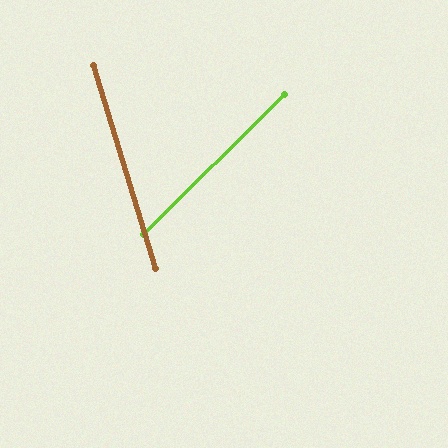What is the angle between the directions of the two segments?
Approximately 63 degrees.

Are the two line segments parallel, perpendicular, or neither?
Neither parallel nor perpendicular — they differ by about 63°.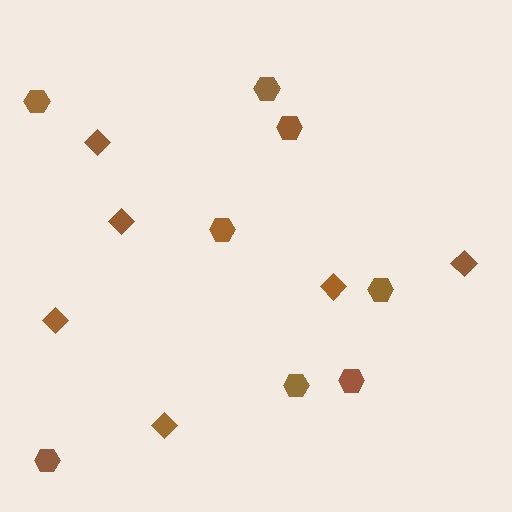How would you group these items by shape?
There are 2 groups: one group of diamonds (6) and one group of hexagons (8).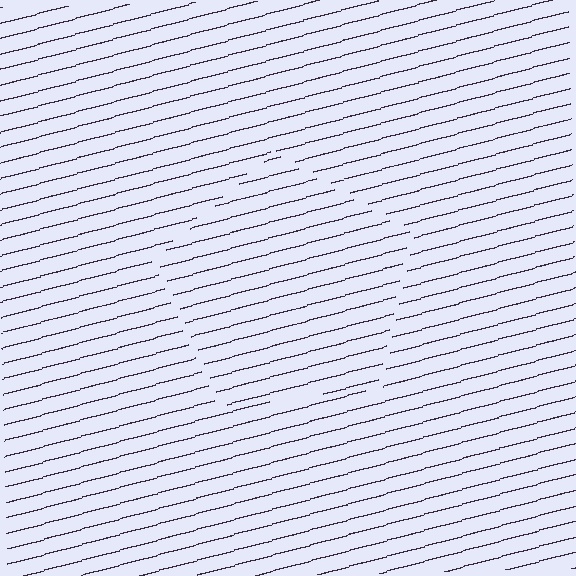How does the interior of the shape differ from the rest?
The interior of the shape contains the same grating, shifted by half a period — the contour is defined by the phase discontinuity where line-ends from the inner and outer gratings abut.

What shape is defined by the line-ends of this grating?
An illusory pentagon. The interior of the shape contains the same grating, shifted by half a period — the contour is defined by the phase discontinuity where line-ends from the inner and outer gratings abut.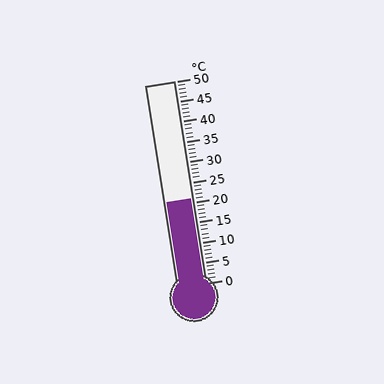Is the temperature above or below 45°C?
The temperature is below 45°C.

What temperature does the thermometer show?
The thermometer shows approximately 21°C.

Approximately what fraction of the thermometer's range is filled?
The thermometer is filled to approximately 40% of its range.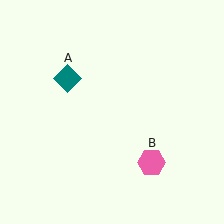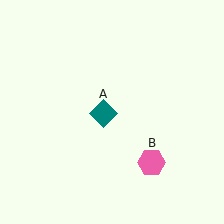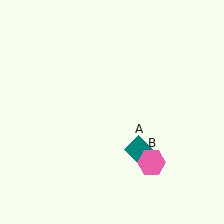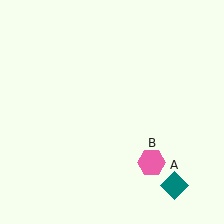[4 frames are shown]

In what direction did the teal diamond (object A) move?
The teal diamond (object A) moved down and to the right.